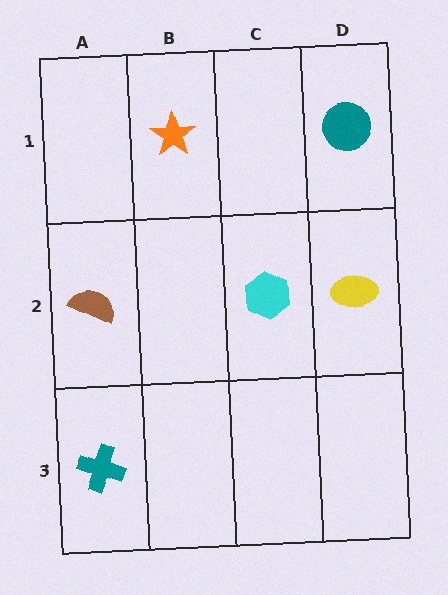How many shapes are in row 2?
3 shapes.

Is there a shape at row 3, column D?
No, that cell is empty.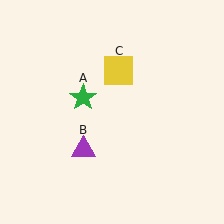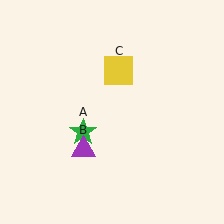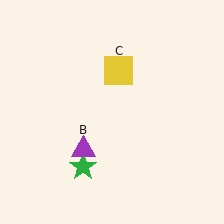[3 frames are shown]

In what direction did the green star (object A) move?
The green star (object A) moved down.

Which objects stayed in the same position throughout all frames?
Purple triangle (object B) and yellow square (object C) remained stationary.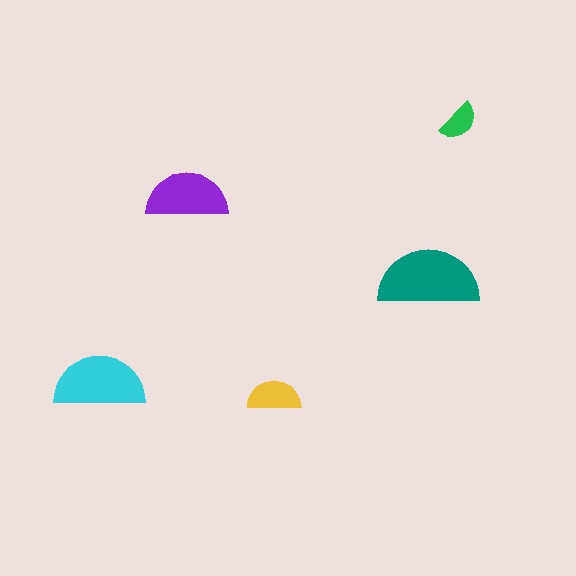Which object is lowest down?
The yellow semicircle is bottommost.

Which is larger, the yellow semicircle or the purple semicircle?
The purple one.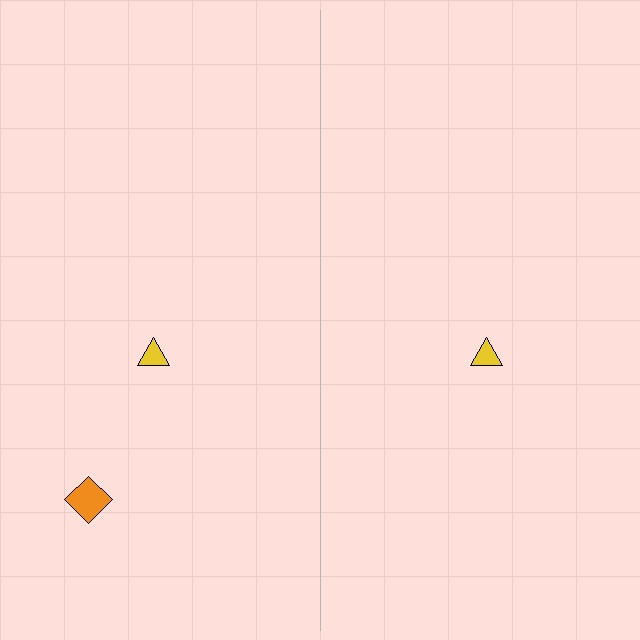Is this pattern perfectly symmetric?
No, the pattern is not perfectly symmetric. A orange diamond is missing from the right side.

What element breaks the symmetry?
A orange diamond is missing from the right side.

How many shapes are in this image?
There are 3 shapes in this image.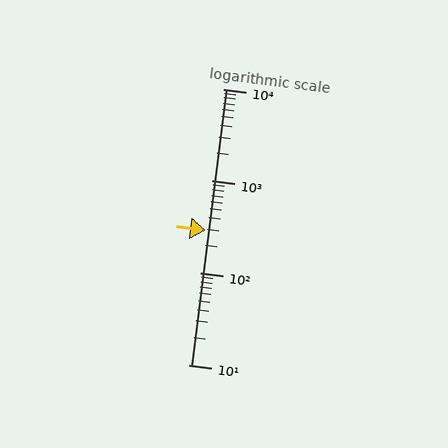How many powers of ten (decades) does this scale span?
The scale spans 3 decades, from 10 to 10000.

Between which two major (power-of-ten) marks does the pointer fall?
The pointer is between 100 and 1000.